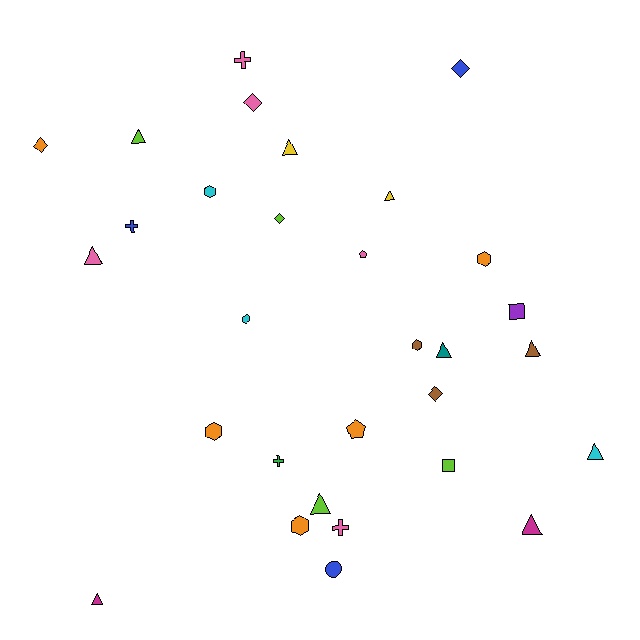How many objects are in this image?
There are 30 objects.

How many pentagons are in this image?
There are 2 pentagons.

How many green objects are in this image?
There is 1 green object.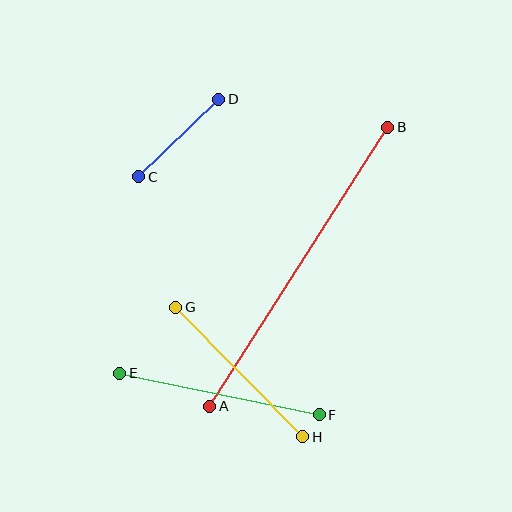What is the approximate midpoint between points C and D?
The midpoint is at approximately (179, 138) pixels.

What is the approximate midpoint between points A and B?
The midpoint is at approximately (299, 267) pixels.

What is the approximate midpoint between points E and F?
The midpoint is at approximately (220, 394) pixels.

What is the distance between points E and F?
The distance is approximately 204 pixels.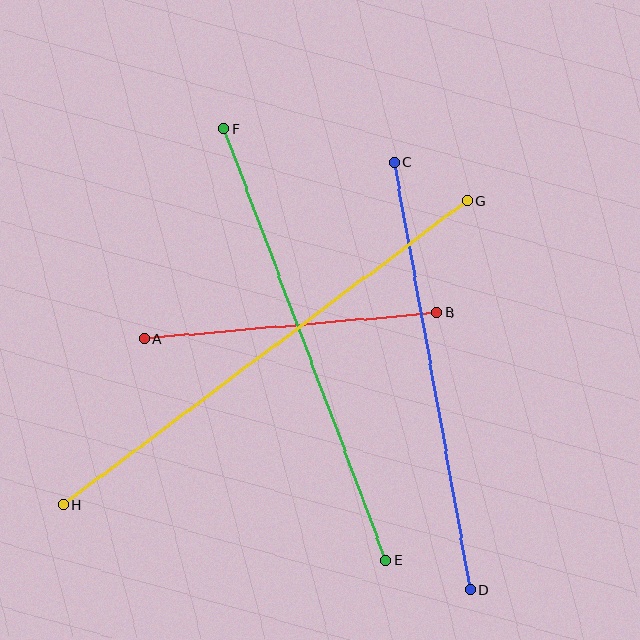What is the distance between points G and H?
The distance is approximately 506 pixels.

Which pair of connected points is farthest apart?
Points G and H are farthest apart.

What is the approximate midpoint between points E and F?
The midpoint is at approximately (305, 344) pixels.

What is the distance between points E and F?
The distance is approximately 461 pixels.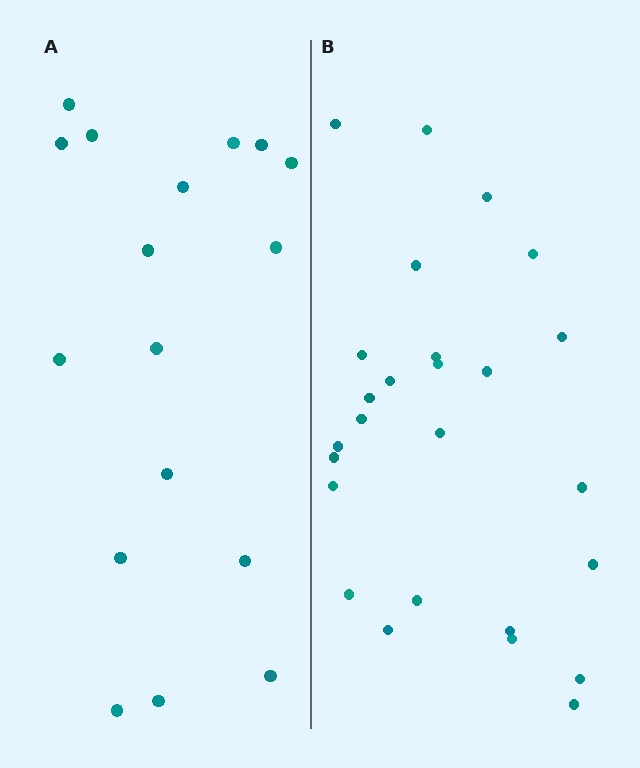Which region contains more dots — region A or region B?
Region B (the right region) has more dots.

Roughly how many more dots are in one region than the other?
Region B has roughly 8 or so more dots than region A.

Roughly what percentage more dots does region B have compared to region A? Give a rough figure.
About 55% more.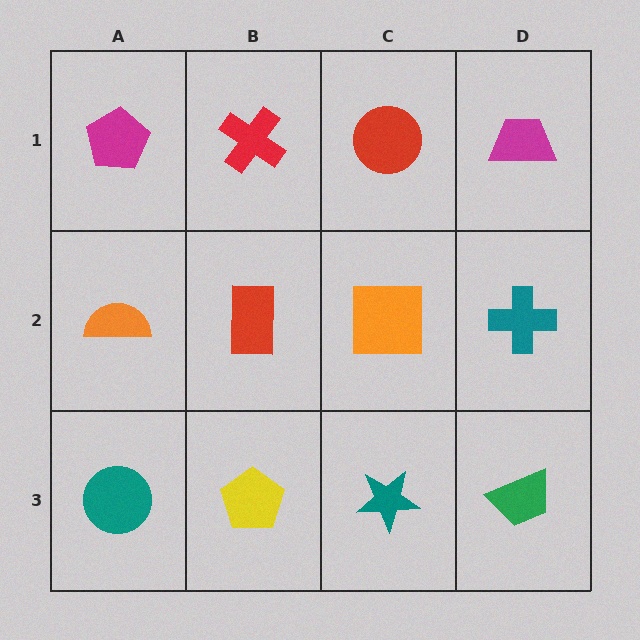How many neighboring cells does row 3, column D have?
2.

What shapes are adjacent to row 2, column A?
A magenta pentagon (row 1, column A), a teal circle (row 3, column A), a red rectangle (row 2, column B).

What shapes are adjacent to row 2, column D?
A magenta trapezoid (row 1, column D), a green trapezoid (row 3, column D), an orange square (row 2, column C).